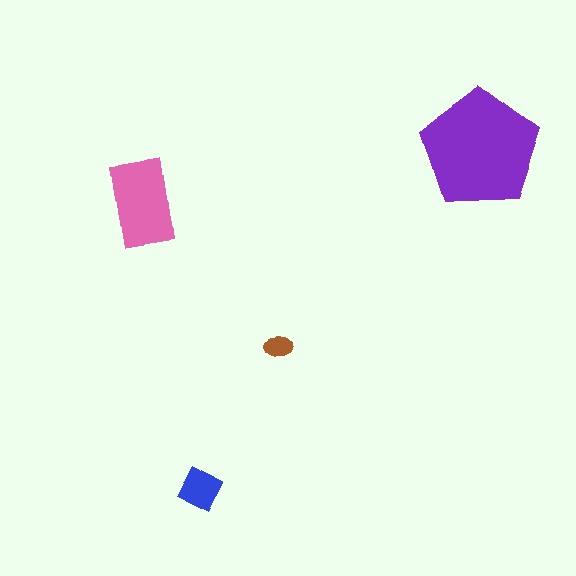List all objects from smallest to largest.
The brown ellipse, the blue diamond, the pink rectangle, the purple pentagon.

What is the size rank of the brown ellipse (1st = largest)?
4th.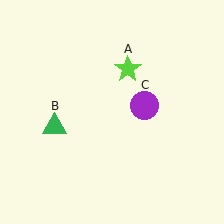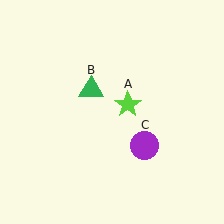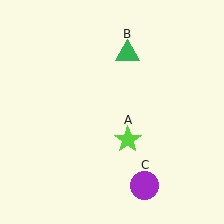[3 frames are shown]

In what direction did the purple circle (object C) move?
The purple circle (object C) moved down.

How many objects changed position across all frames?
3 objects changed position: lime star (object A), green triangle (object B), purple circle (object C).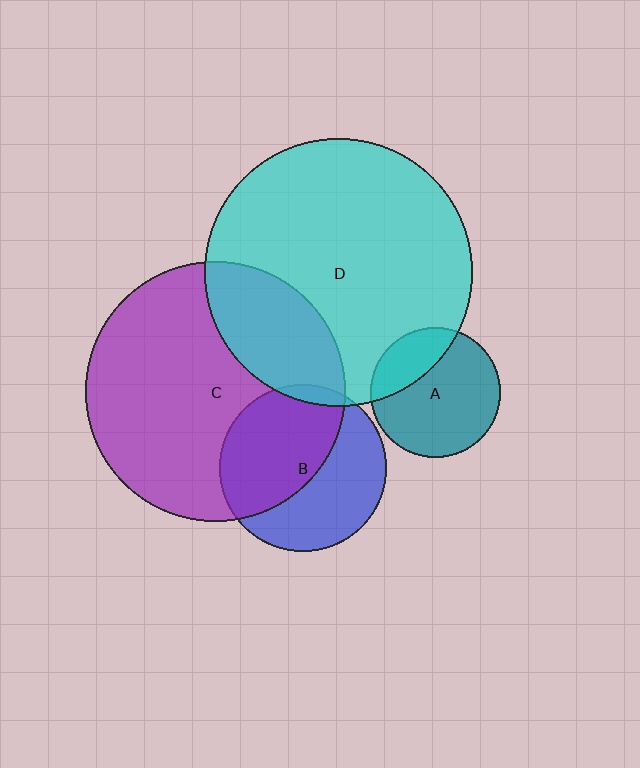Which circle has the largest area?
Circle D (cyan).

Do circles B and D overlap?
Yes.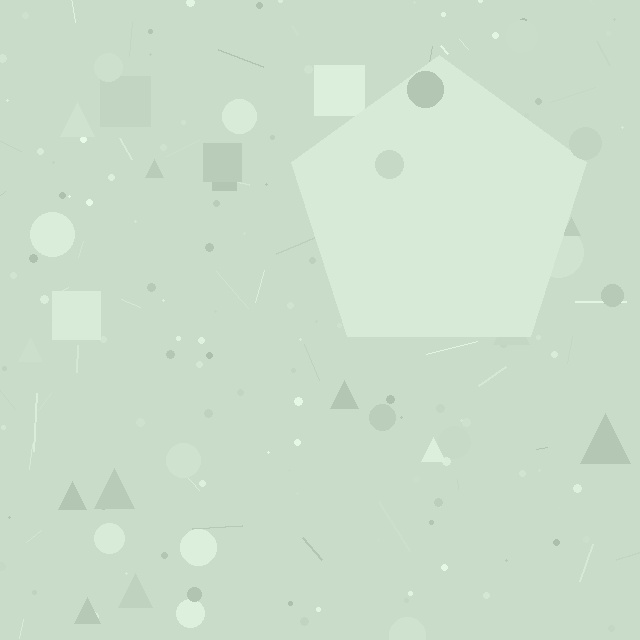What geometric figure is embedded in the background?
A pentagon is embedded in the background.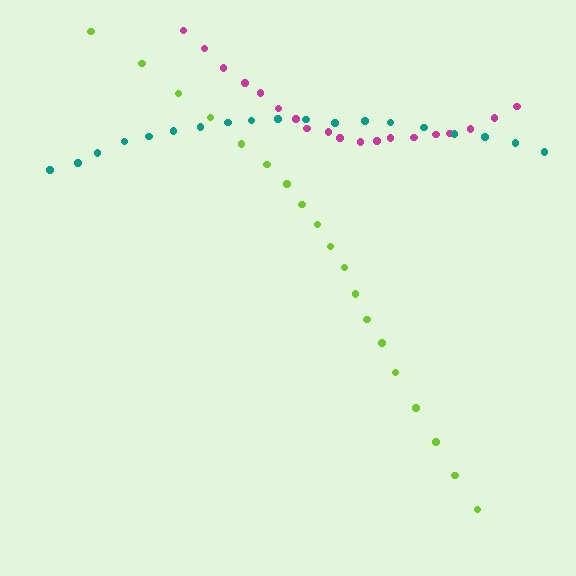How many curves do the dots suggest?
There are 3 distinct paths.